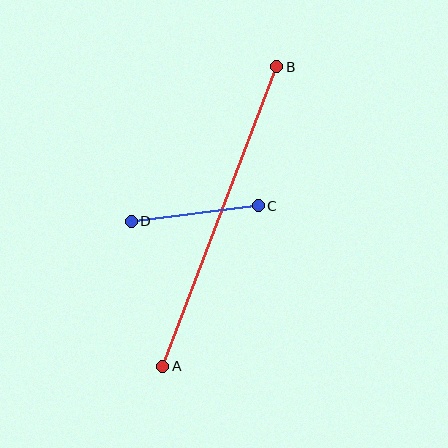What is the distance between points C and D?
The distance is approximately 128 pixels.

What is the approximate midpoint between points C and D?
The midpoint is at approximately (195, 213) pixels.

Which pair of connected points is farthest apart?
Points A and B are farthest apart.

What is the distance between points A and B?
The distance is approximately 320 pixels.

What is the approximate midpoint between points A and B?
The midpoint is at approximately (220, 217) pixels.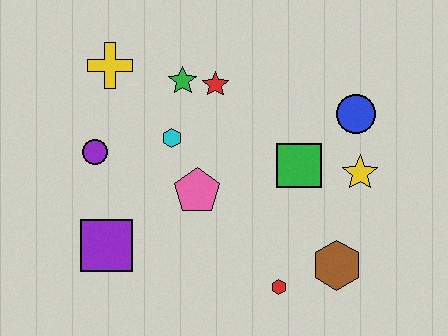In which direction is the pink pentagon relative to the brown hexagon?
The pink pentagon is to the left of the brown hexagon.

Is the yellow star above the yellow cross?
No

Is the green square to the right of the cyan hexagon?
Yes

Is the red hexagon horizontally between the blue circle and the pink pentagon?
Yes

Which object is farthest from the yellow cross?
The brown hexagon is farthest from the yellow cross.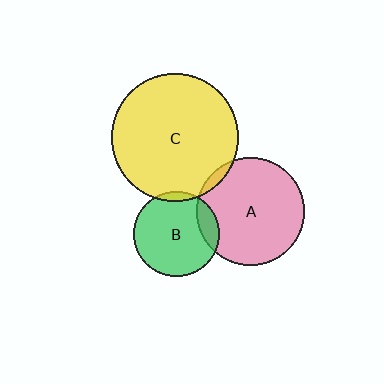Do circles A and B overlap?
Yes.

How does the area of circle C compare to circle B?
Approximately 2.2 times.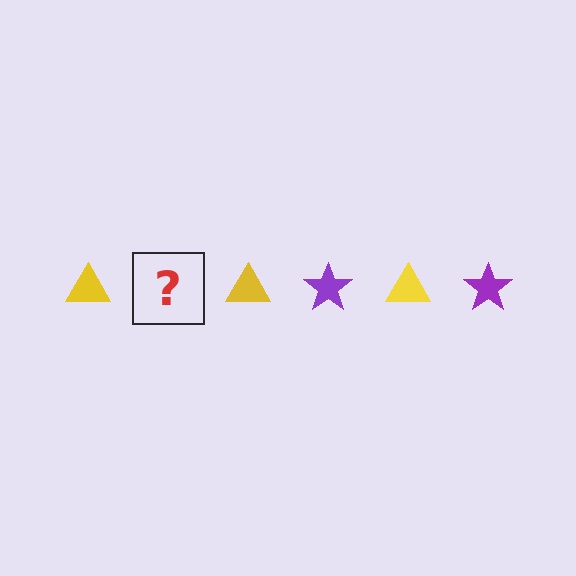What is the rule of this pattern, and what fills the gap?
The rule is that the pattern alternates between yellow triangle and purple star. The gap should be filled with a purple star.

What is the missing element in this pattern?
The missing element is a purple star.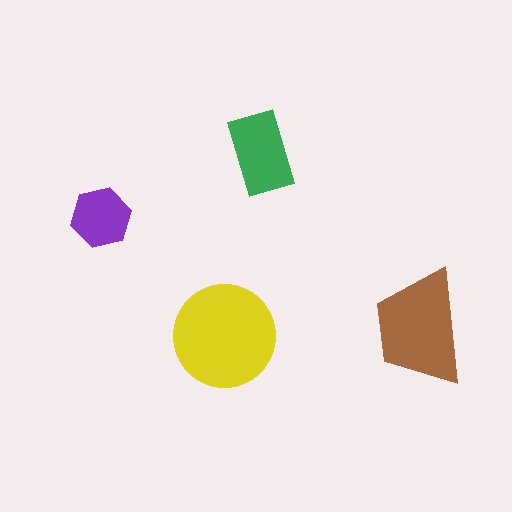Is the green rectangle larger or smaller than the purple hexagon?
Larger.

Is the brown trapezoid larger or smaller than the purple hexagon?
Larger.